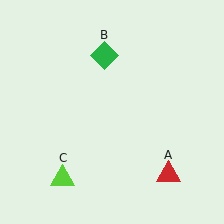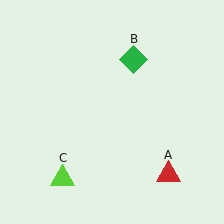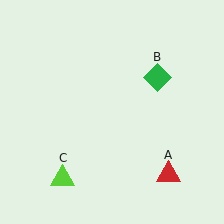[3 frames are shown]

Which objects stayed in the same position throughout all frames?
Red triangle (object A) and lime triangle (object C) remained stationary.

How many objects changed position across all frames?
1 object changed position: green diamond (object B).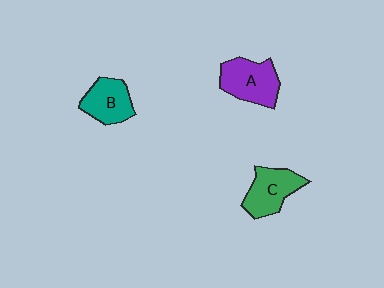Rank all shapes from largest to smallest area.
From largest to smallest: A (purple), C (green), B (teal).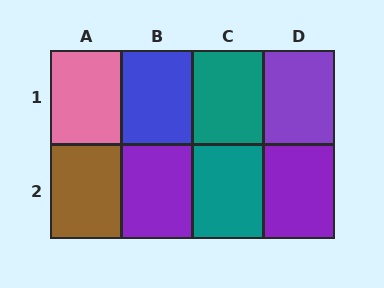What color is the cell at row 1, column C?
Teal.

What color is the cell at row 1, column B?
Blue.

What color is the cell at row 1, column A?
Pink.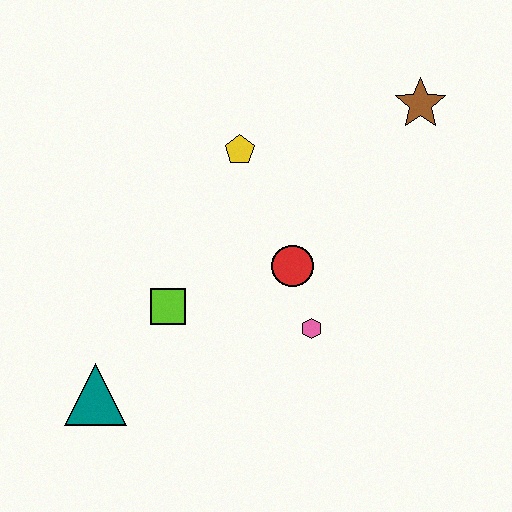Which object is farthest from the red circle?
The teal triangle is farthest from the red circle.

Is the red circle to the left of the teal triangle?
No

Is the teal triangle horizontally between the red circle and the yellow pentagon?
No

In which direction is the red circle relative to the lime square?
The red circle is to the right of the lime square.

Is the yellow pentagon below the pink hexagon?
No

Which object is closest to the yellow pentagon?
The red circle is closest to the yellow pentagon.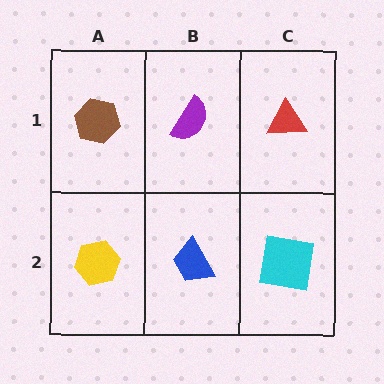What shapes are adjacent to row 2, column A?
A brown hexagon (row 1, column A), a blue trapezoid (row 2, column B).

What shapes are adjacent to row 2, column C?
A red triangle (row 1, column C), a blue trapezoid (row 2, column B).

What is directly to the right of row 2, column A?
A blue trapezoid.